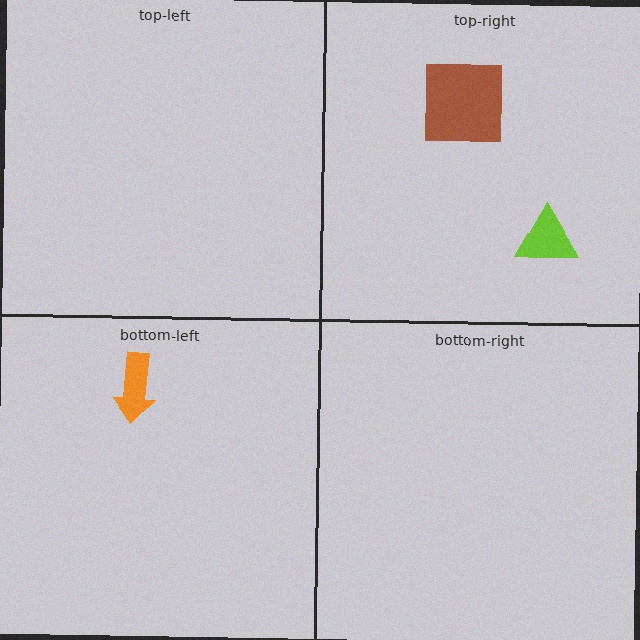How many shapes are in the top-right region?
2.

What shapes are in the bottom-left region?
The orange arrow.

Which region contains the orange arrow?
The bottom-left region.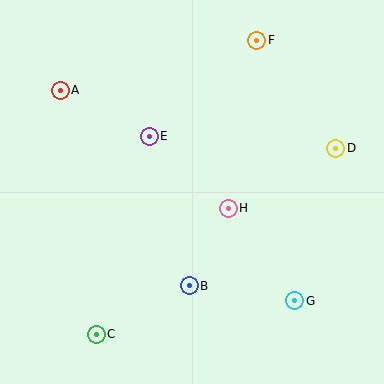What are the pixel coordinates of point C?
Point C is at (96, 334).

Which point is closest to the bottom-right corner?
Point G is closest to the bottom-right corner.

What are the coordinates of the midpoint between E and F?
The midpoint between E and F is at (203, 88).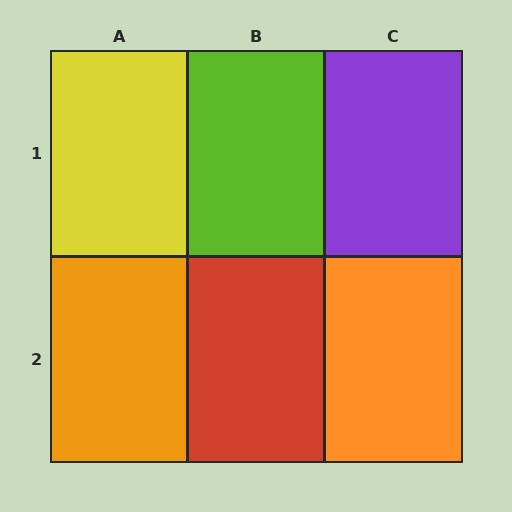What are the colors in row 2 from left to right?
Orange, red, orange.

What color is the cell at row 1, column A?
Yellow.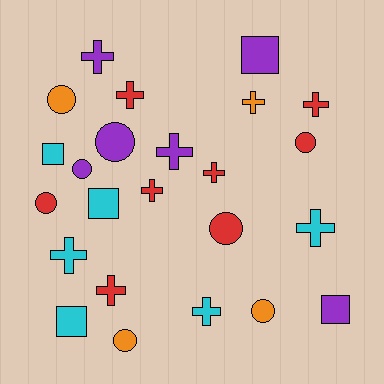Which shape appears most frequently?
Cross, with 11 objects.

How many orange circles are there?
There are 3 orange circles.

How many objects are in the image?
There are 24 objects.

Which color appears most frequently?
Red, with 8 objects.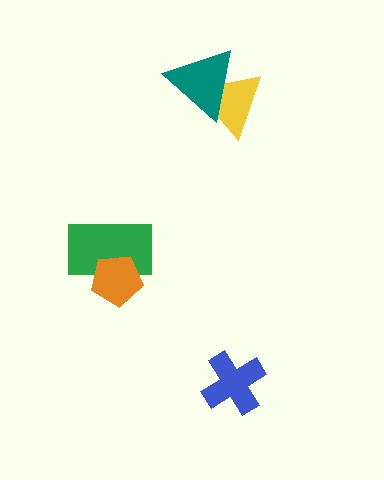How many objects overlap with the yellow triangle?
1 object overlaps with the yellow triangle.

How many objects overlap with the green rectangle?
1 object overlaps with the green rectangle.